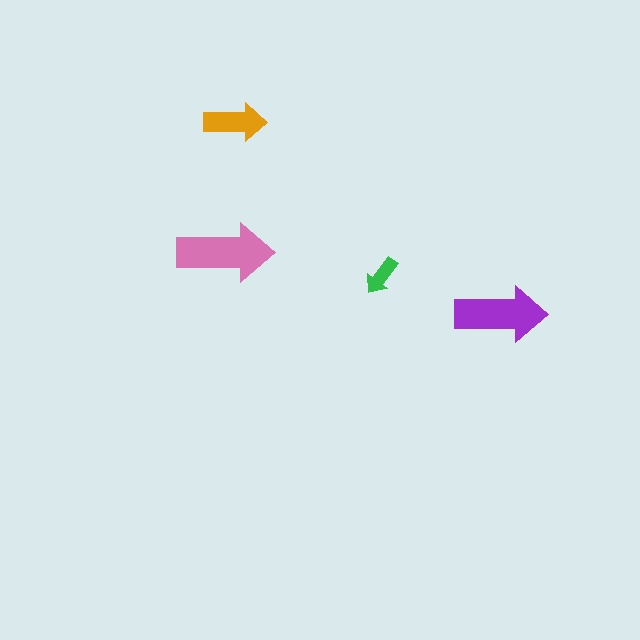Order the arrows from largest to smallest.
the pink one, the purple one, the orange one, the green one.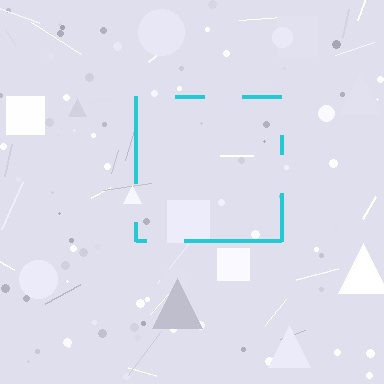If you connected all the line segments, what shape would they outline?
They would outline a square.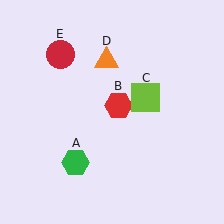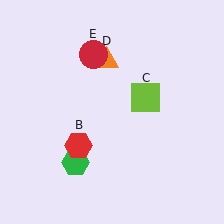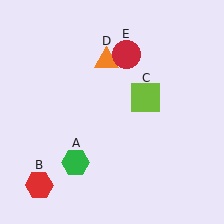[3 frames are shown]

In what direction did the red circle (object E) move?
The red circle (object E) moved right.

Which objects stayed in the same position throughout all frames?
Green hexagon (object A) and lime square (object C) and orange triangle (object D) remained stationary.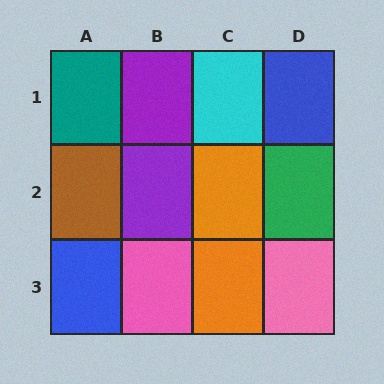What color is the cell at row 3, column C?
Orange.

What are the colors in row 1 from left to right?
Teal, purple, cyan, blue.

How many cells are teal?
1 cell is teal.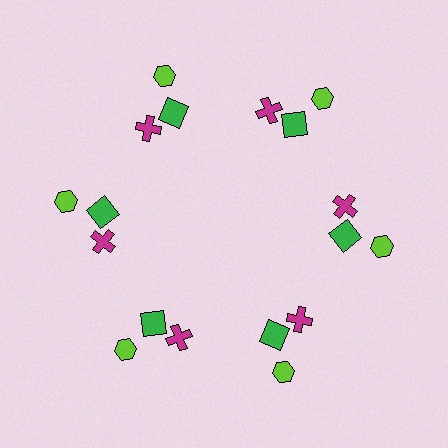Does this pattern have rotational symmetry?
Yes, this pattern has 6-fold rotational symmetry. It looks the same after rotating 60 degrees around the center.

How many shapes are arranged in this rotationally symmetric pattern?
There are 18 shapes, arranged in 6 groups of 3.